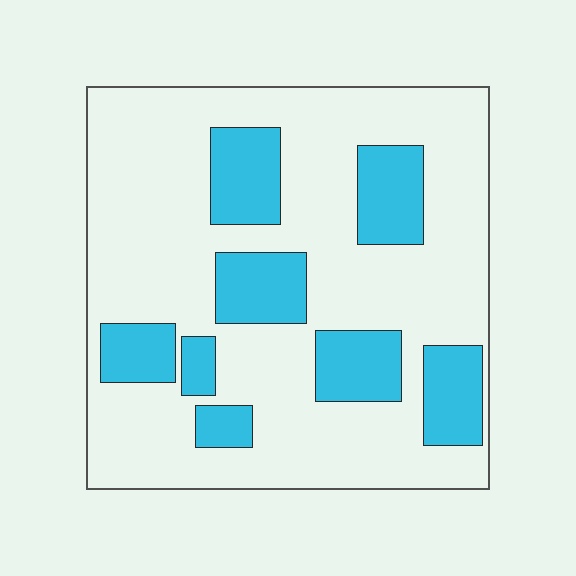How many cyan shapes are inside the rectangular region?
8.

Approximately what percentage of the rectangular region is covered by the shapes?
Approximately 25%.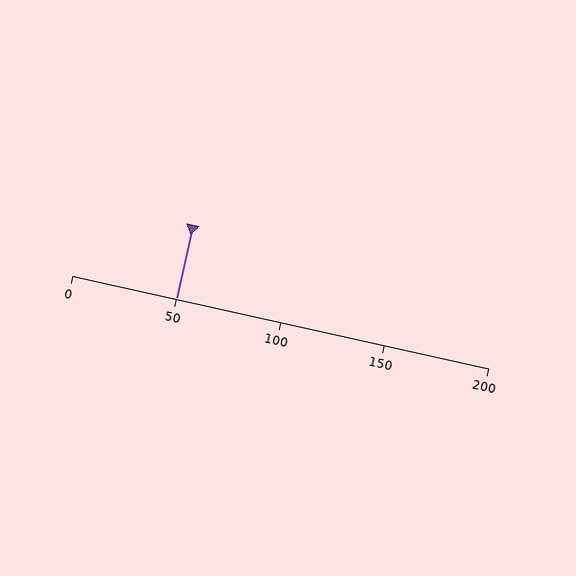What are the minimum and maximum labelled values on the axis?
The axis runs from 0 to 200.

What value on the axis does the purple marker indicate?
The marker indicates approximately 50.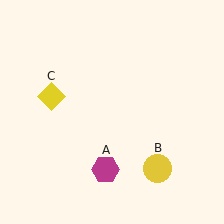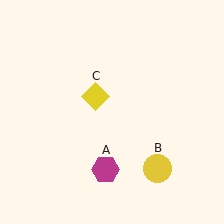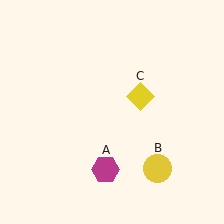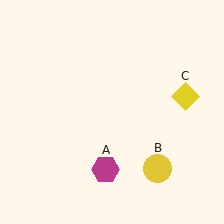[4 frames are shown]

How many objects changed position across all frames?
1 object changed position: yellow diamond (object C).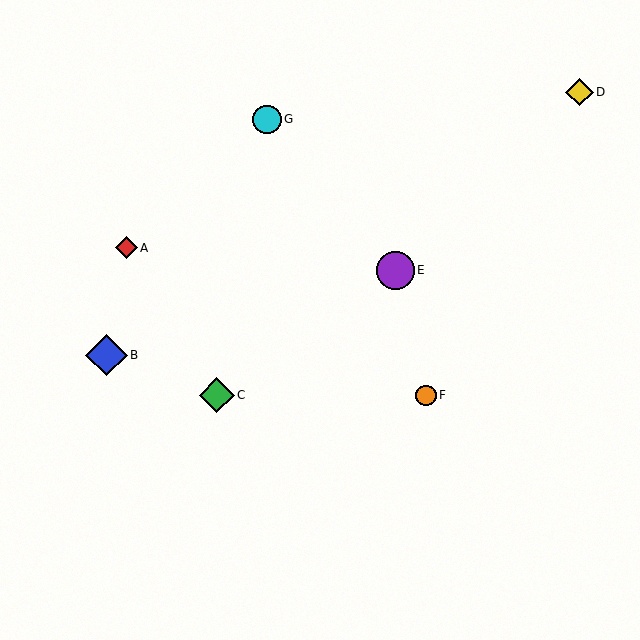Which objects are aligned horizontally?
Objects C, F are aligned horizontally.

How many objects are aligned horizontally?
2 objects (C, F) are aligned horizontally.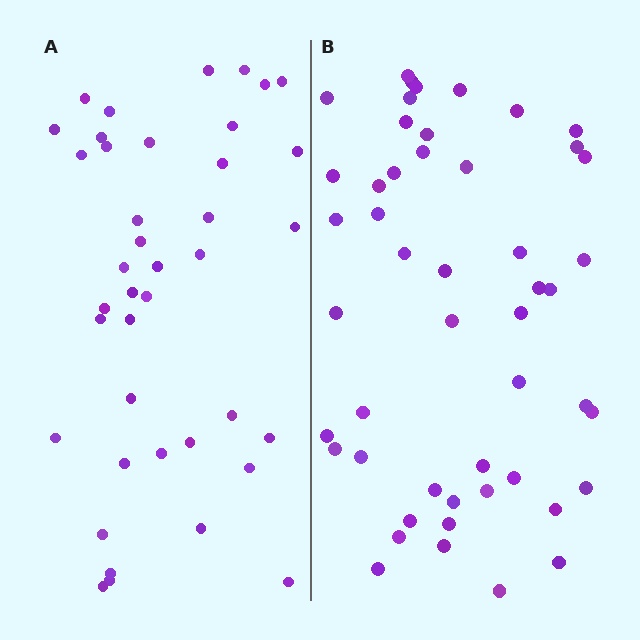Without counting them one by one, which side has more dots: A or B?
Region B (the right region) has more dots.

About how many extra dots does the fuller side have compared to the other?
Region B has roughly 8 or so more dots than region A.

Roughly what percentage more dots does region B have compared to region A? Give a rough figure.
About 20% more.